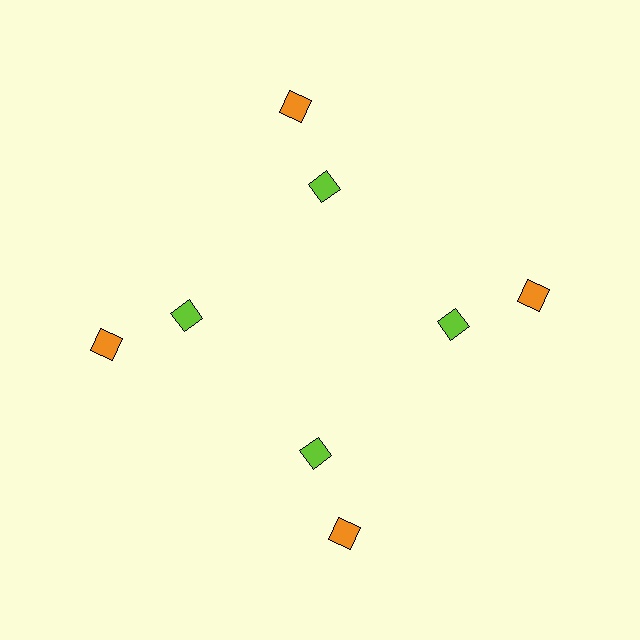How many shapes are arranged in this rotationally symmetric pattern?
There are 8 shapes, arranged in 4 groups of 2.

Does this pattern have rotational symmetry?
Yes, this pattern has 4-fold rotational symmetry. It looks the same after rotating 90 degrees around the center.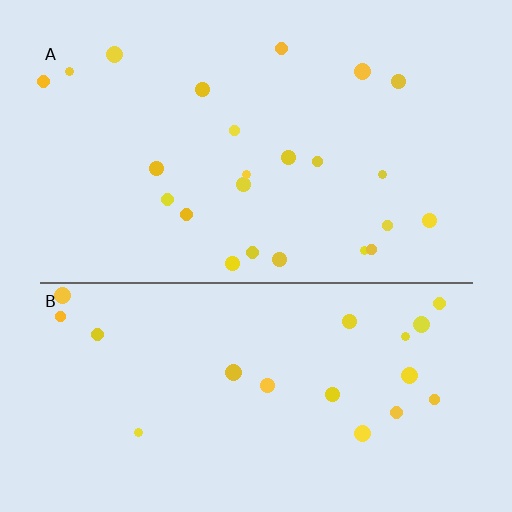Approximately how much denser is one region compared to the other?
Approximately 1.2× — region A over region B.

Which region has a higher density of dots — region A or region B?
A (the top).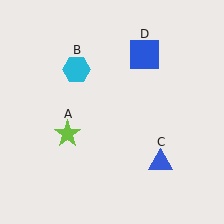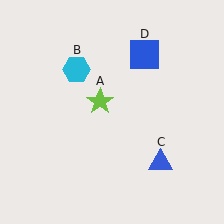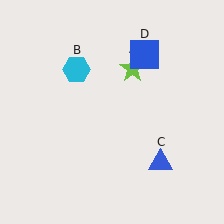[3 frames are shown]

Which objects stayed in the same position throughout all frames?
Cyan hexagon (object B) and blue triangle (object C) and blue square (object D) remained stationary.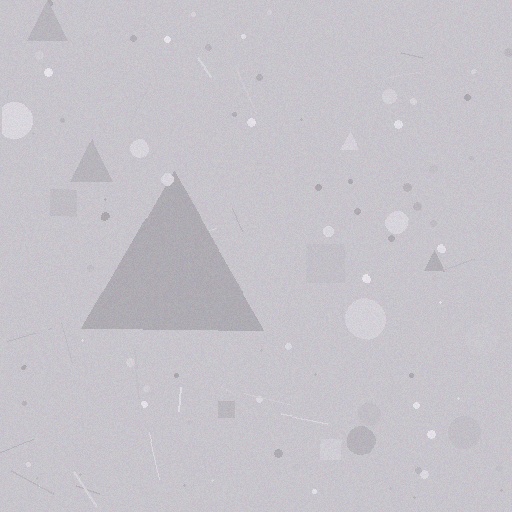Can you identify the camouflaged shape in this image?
The camouflaged shape is a triangle.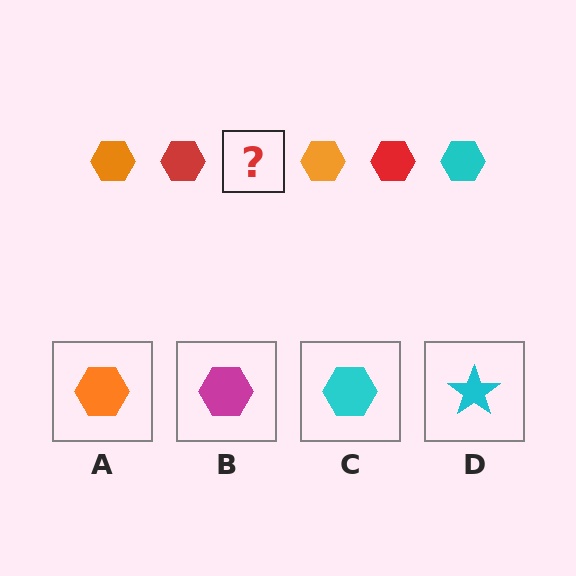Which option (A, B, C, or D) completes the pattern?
C.